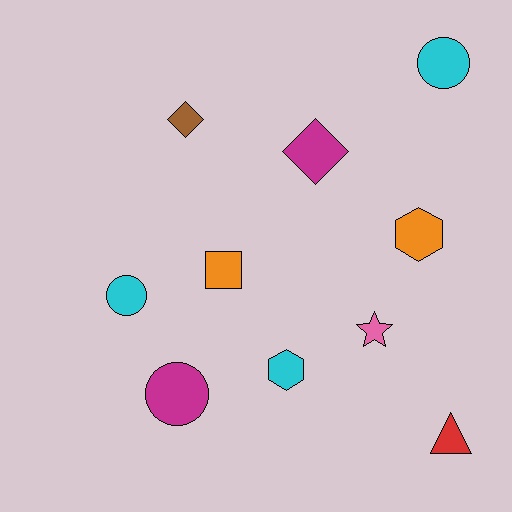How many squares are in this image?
There is 1 square.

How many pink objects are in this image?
There is 1 pink object.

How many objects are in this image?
There are 10 objects.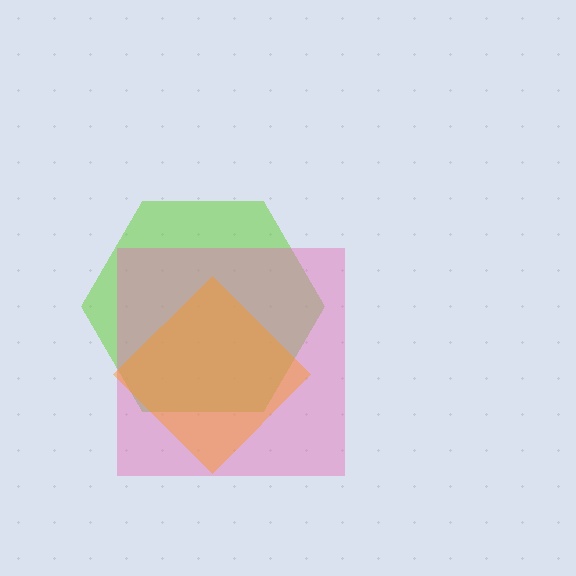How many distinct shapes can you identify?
There are 3 distinct shapes: a lime hexagon, a pink square, an orange diamond.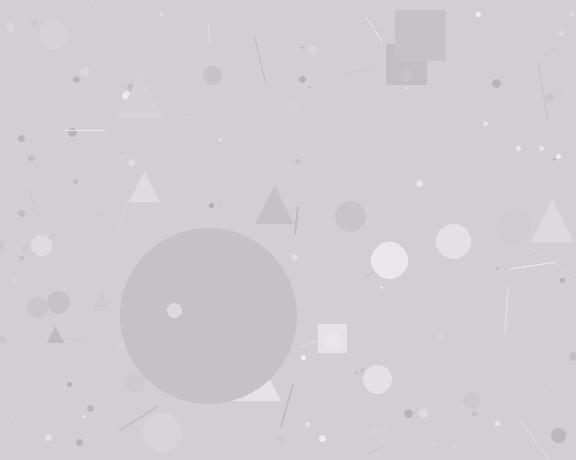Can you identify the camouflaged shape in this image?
The camouflaged shape is a circle.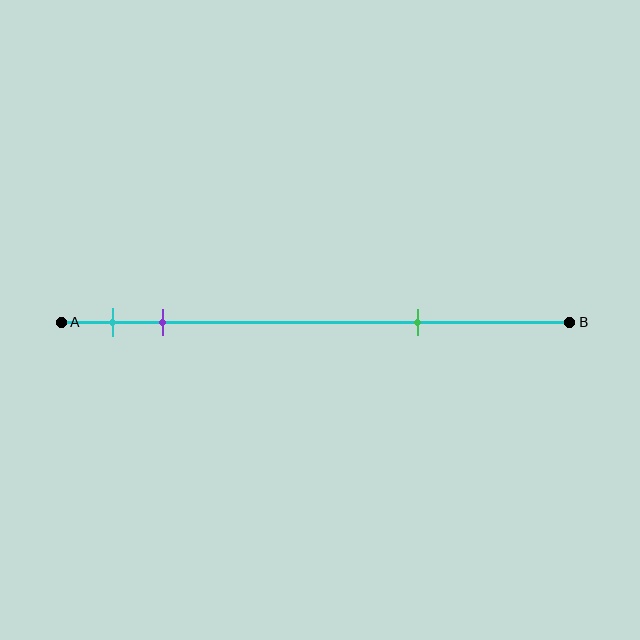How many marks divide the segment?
There are 3 marks dividing the segment.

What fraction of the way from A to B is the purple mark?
The purple mark is approximately 20% (0.2) of the way from A to B.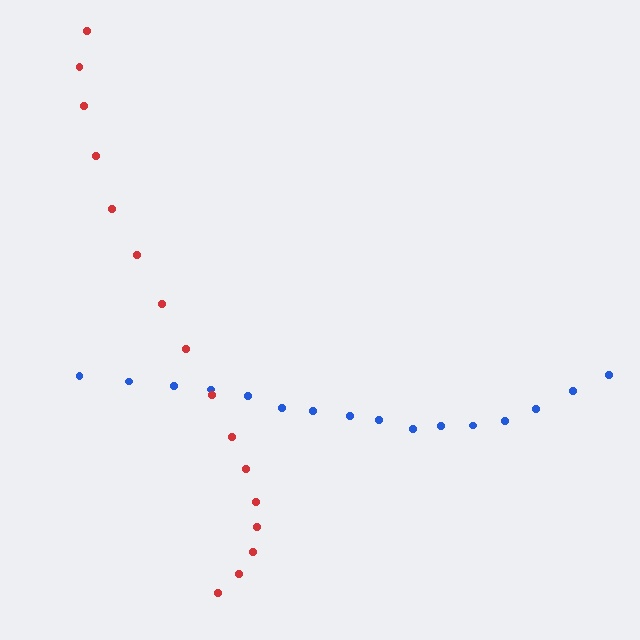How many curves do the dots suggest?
There are 2 distinct paths.